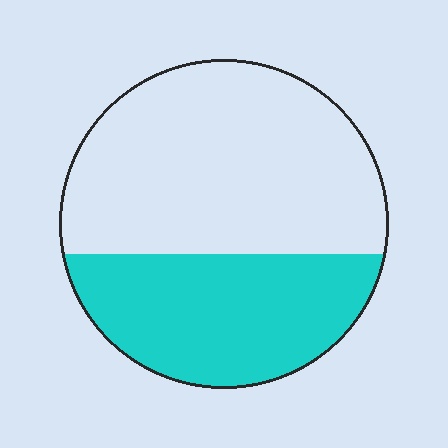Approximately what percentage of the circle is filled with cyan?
Approximately 40%.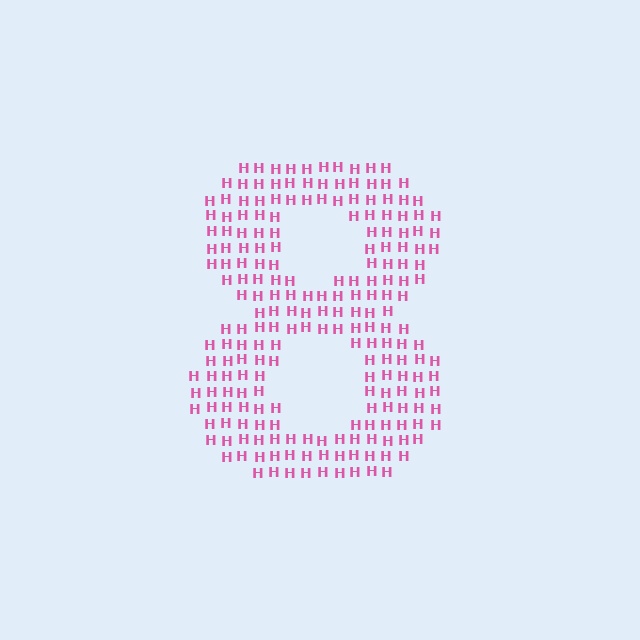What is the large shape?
The large shape is the digit 8.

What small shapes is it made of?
It is made of small letter H's.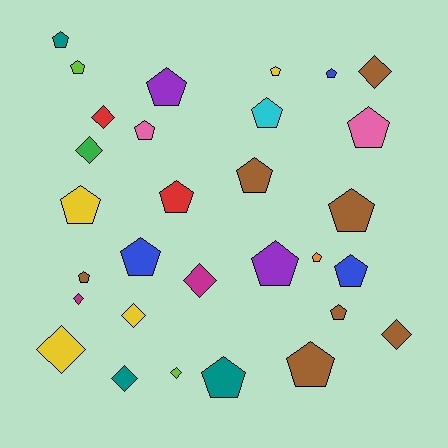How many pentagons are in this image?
There are 20 pentagons.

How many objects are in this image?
There are 30 objects.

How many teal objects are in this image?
There are 3 teal objects.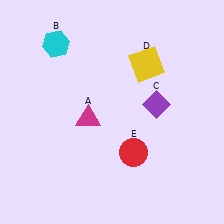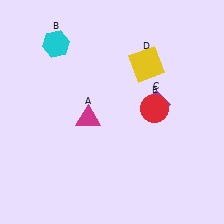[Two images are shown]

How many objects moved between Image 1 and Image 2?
1 object moved between the two images.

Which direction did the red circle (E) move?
The red circle (E) moved up.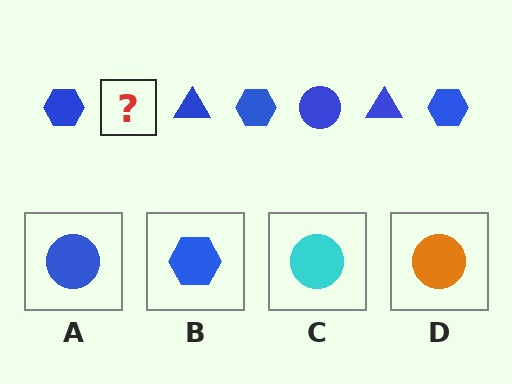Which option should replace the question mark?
Option A.